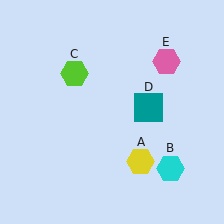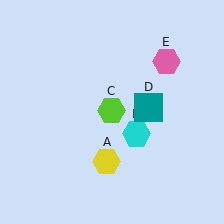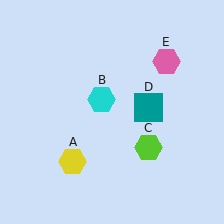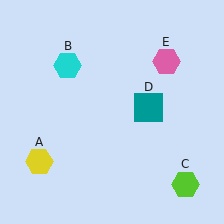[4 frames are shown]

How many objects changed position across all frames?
3 objects changed position: yellow hexagon (object A), cyan hexagon (object B), lime hexagon (object C).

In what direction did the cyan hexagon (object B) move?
The cyan hexagon (object B) moved up and to the left.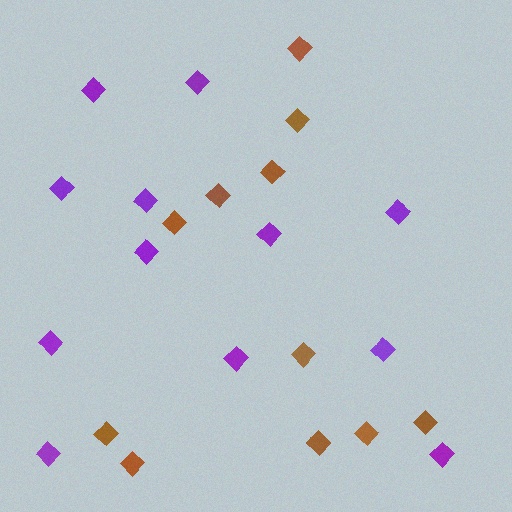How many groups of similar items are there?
There are 2 groups: one group of brown diamonds (11) and one group of purple diamonds (12).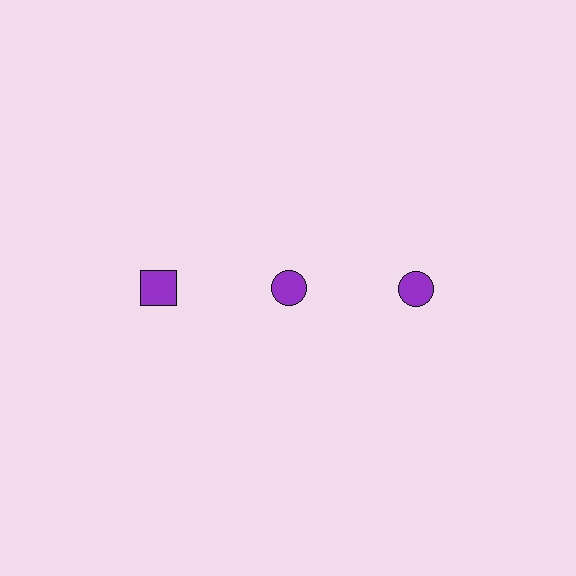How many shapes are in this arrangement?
There are 3 shapes arranged in a grid pattern.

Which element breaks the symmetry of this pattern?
The purple square in the top row, leftmost column breaks the symmetry. All other shapes are purple circles.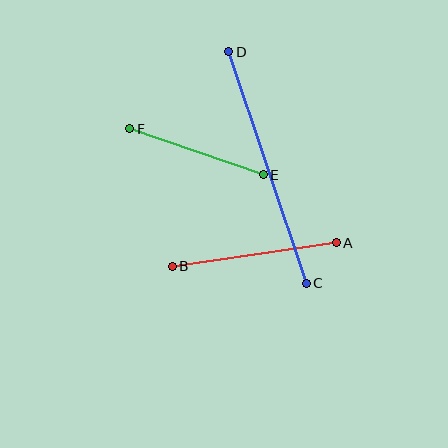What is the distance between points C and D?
The distance is approximately 244 pixels.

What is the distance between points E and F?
The distance is approximately 141 pixels.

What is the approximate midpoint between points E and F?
The midpoint is at approximately (196, 152) pixels.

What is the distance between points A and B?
The distance is approximately 165 pixels.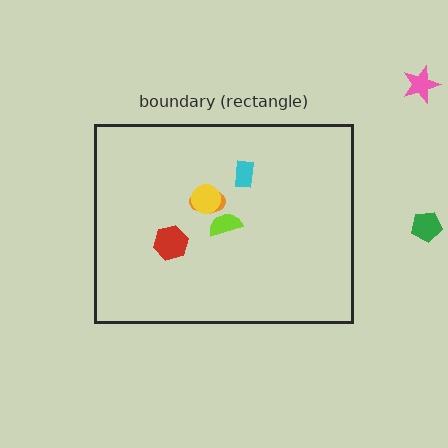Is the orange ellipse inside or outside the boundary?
Inside.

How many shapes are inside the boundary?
5 inside, 2 outside.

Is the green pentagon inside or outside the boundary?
Outside.